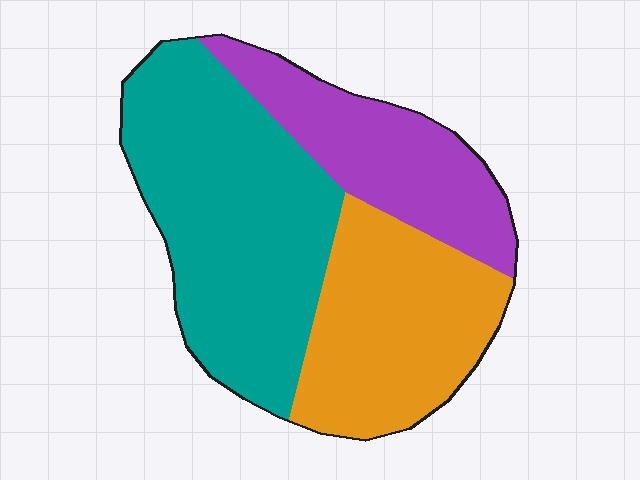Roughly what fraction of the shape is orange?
Orange covers about 30% of the shape.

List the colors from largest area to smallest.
From largest to smallest: teal, orange, purple.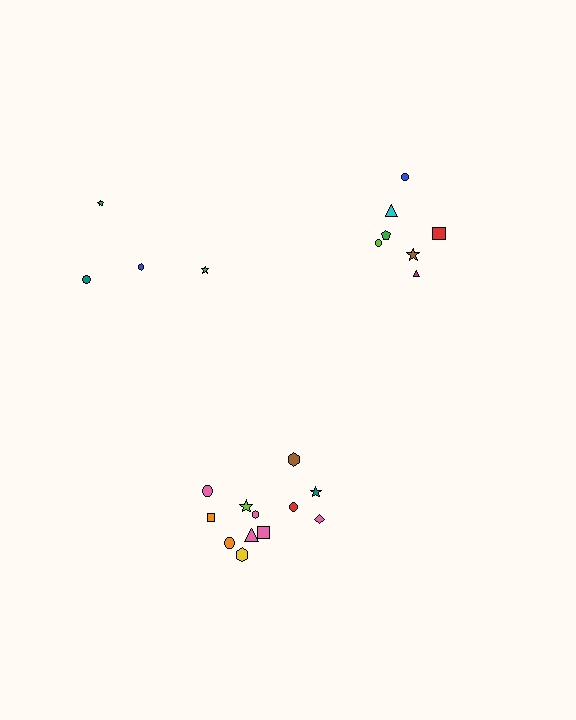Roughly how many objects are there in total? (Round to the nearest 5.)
Roughly 25 objects in total.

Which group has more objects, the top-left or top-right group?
The top-right group.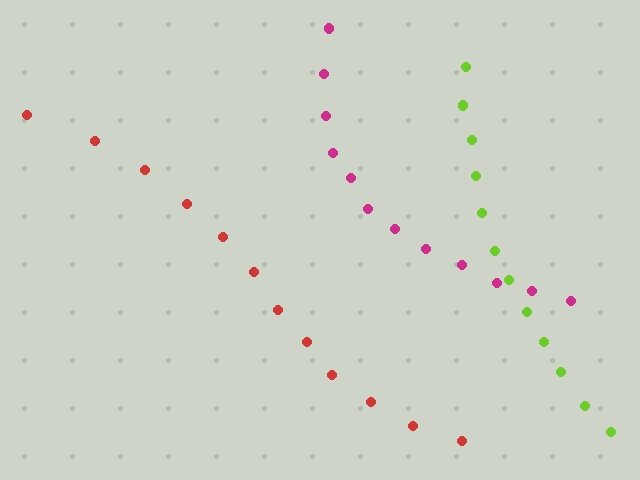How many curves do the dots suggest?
There are 3 distinct paths.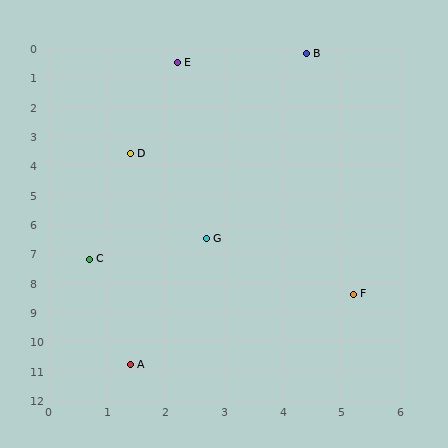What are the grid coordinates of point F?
Point F is at approximately (5.2, 8.4).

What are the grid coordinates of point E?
Point E is at approximately (2.2, 0.5).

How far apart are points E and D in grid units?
Points E and D are about 3.2 grid units apart.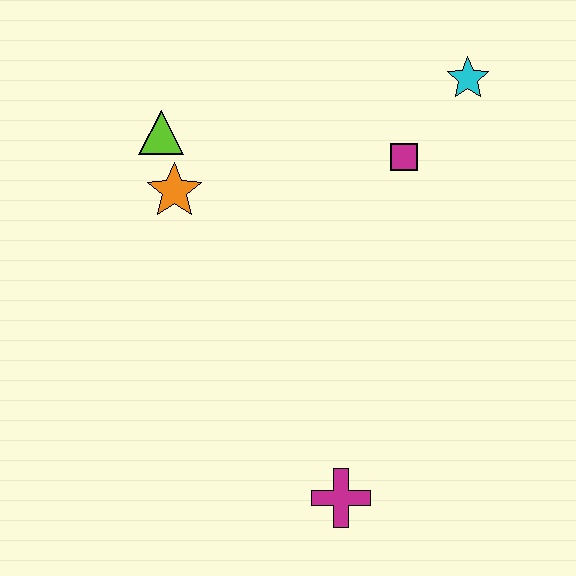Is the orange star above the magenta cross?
Yes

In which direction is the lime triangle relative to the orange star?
The lime triangle is above the orange star.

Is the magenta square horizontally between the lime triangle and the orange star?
No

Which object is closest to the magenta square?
The cyan star is closest to the magenta square.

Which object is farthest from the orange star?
The magenta cross is farthest from the orange star.